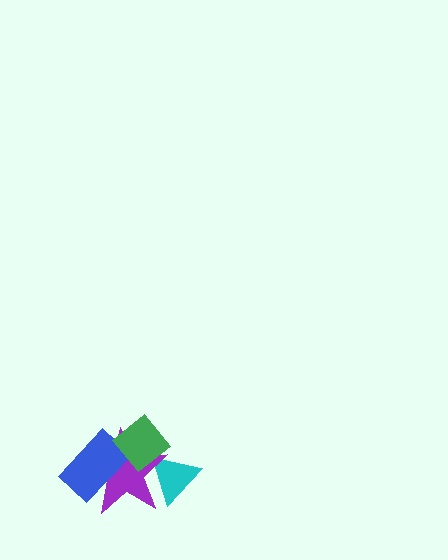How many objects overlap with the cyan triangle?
2 objects overlap with the cyan triangle.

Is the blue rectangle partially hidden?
Yes, it is partially covered by another shape.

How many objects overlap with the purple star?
3 objects overlap with the purple star.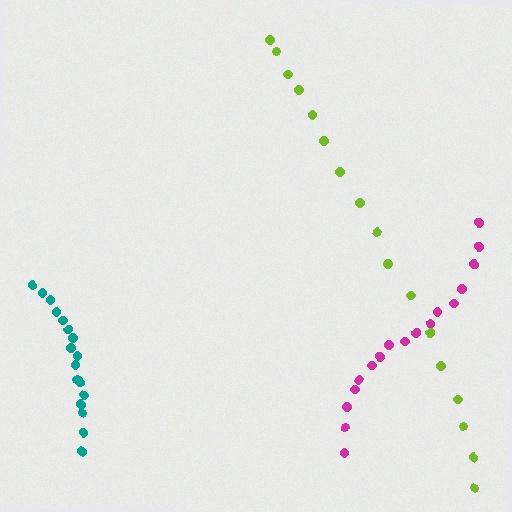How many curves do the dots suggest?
There are 3 distinct paths.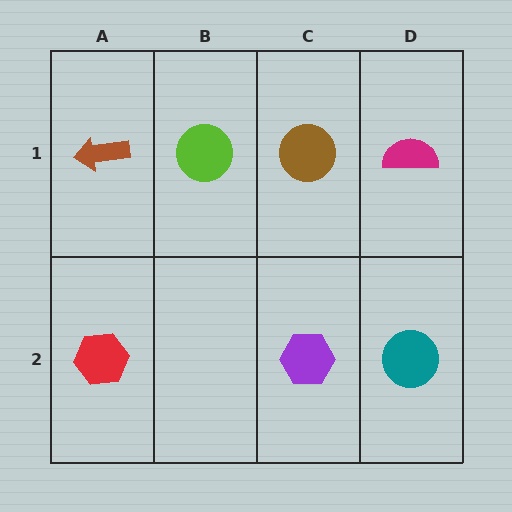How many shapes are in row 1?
4 shapes.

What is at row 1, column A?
A brown arrow.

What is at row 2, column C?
A purple hexagon.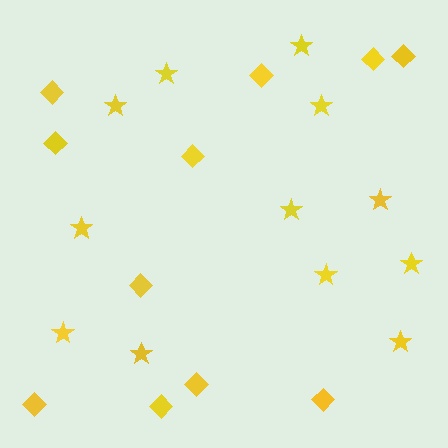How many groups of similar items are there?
There are 2 groups: one group of diamonds (11) and one group of stars (12).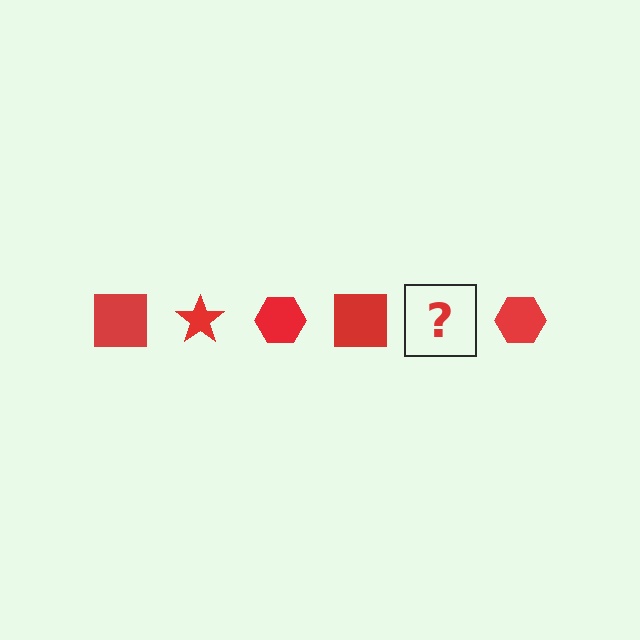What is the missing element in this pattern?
The missing element is a red star.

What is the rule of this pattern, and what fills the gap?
The rule is that the pattern cycles through square, star, hexagon shapes in red. The gap should be filled with a red star.